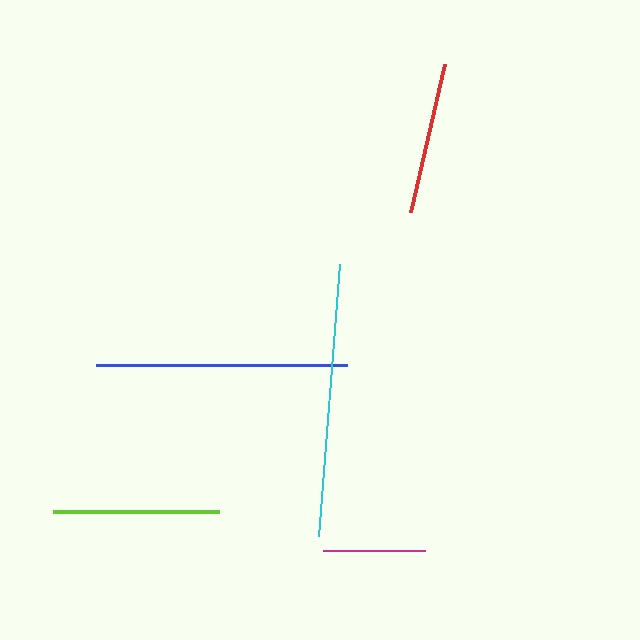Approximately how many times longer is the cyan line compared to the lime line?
The cyan line is approximately 1.7 times the length of the lime line.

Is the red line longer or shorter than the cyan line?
The cyan line is longer than the red line.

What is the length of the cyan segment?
The cyan segment is approximately 273 pixels long.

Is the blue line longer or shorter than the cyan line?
The cyan line is longer than the blue line.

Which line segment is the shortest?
The magenta line is the shortest at approximately 102 pixels.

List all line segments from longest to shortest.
From longest to shortest: cyan, blue, lime, red, magenta.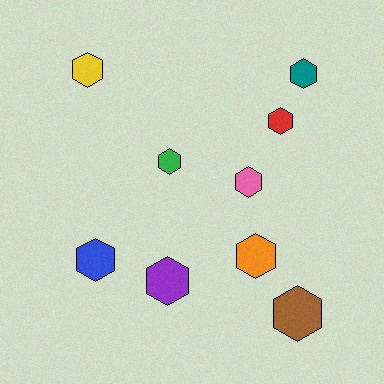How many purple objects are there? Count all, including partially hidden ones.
There is 1 purple object.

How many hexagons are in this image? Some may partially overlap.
There are 9 hexagons.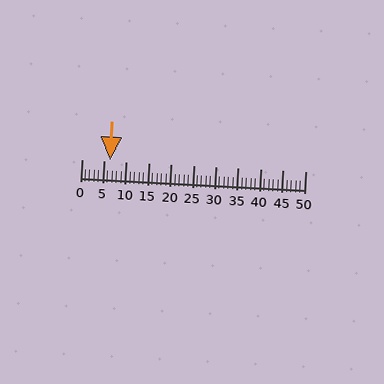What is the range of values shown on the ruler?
The ruler shows values from 0 to 50.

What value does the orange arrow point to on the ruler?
The orange arrow points to approximately 6.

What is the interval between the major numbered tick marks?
The major tick marks are spaced 5 units apart.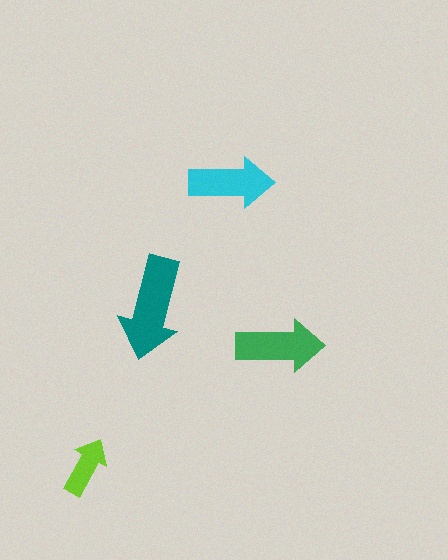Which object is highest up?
The cyan arrow is topmost.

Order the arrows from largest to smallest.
the teal one, the green one, the cyan one, the lime one.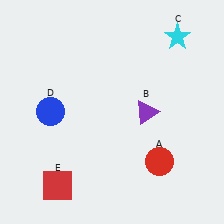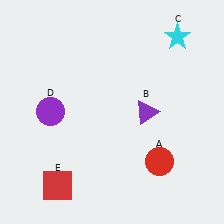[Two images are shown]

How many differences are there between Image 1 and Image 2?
There is 1 difference between the two images.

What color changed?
The circle (D) changed from blue in Image 1 to purple in Image 2.